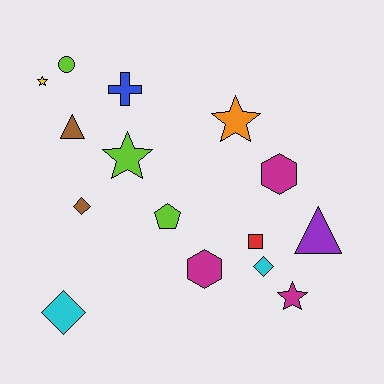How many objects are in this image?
There are 15 objects.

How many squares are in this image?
There is 1 square.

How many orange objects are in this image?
There is 1 orange object.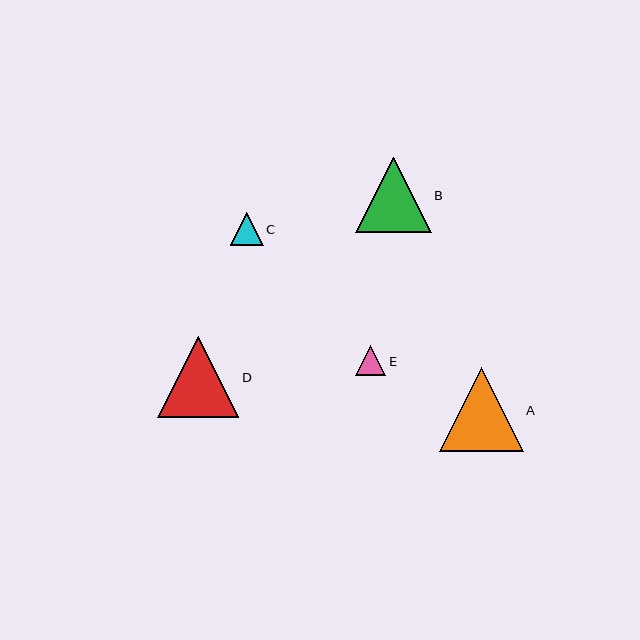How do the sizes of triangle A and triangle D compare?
Triangle A and triangle D are approximately the same size.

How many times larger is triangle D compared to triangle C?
Triangle D is approximately 2.5 times the size of triangle C.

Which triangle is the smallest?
Triangle E is the smallest with a size of approximately 30 pixels.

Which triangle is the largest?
Triangle A is the largest with a size of approximately 84 pixels.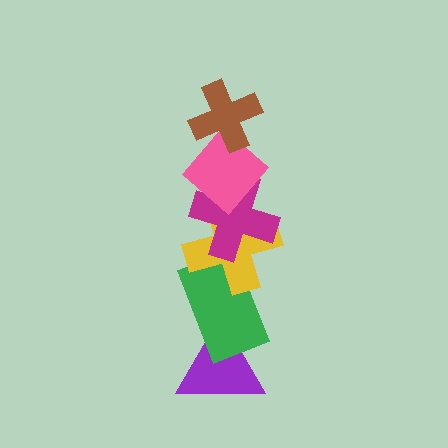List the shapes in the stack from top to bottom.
From top to bottom: the brown cross, the pink diamond, the magenta cross, the yellow cross, the green rectangle, the purple triangle.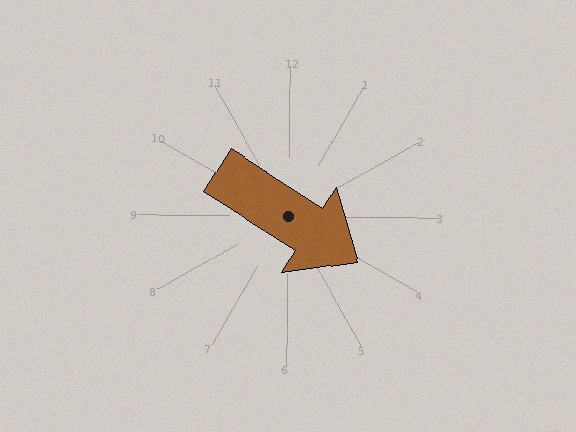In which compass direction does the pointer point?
Southeast.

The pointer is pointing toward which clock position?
Roughly 4 o'clock.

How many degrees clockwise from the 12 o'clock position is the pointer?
Approximately 123 degrees.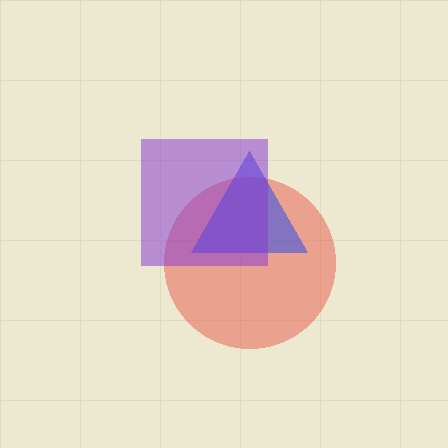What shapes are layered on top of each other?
The layered shapes are: a red circle, a blue triangle, a purple square.